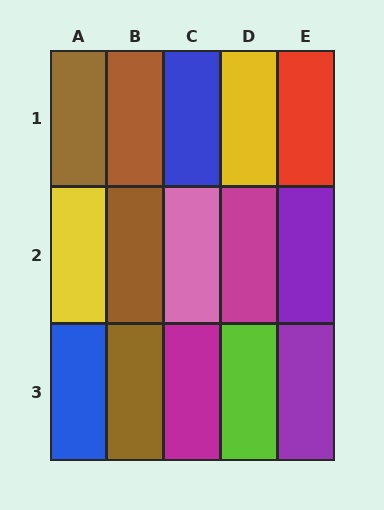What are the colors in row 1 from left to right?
Brown, brown, blue, yellow, red.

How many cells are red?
1 cell is red.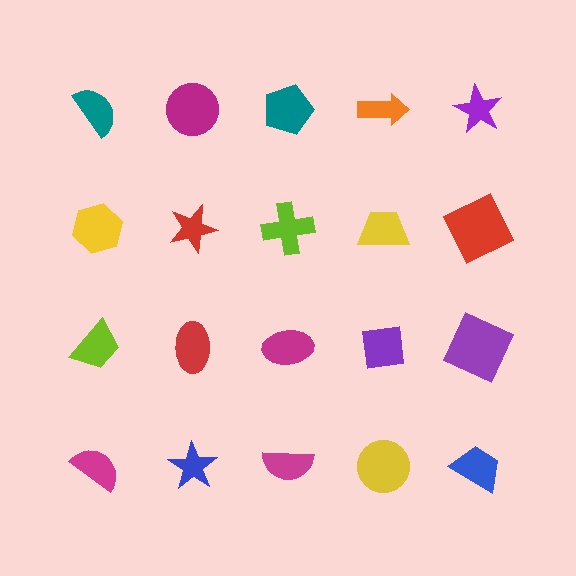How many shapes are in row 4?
5 shapes.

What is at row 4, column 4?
A yellow circle.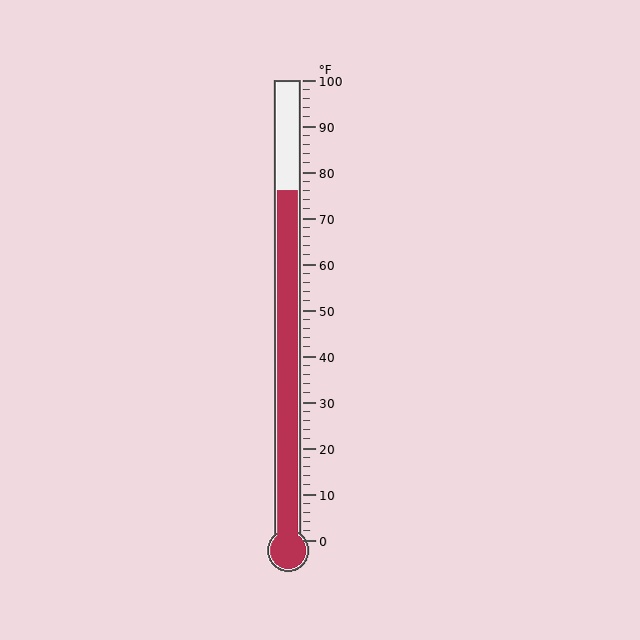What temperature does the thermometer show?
The thermometer shows approximately 76°F.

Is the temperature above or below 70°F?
The temperature is above 70°F.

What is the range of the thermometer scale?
The thermometer scale ranges from 0°F to 100°F.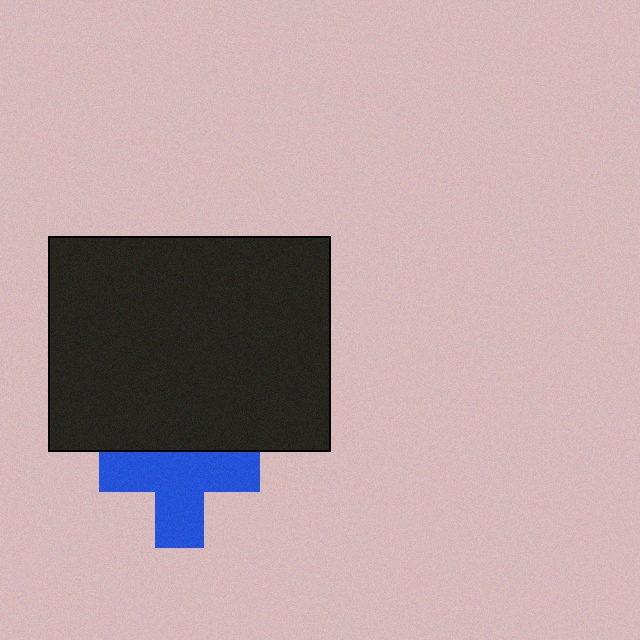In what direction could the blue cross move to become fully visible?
The blue cross could move down. That would shift it out from behind the black rectangle entirely.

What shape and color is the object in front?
The object in front is a black rectangle.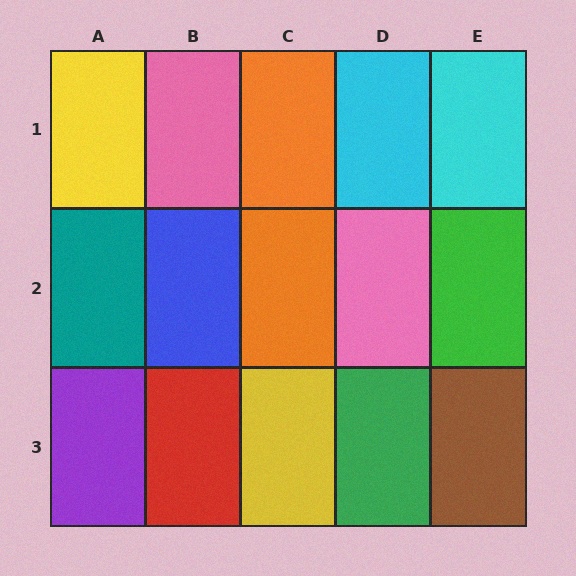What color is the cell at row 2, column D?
Pink.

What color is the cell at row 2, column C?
Orange.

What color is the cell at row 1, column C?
Orange.